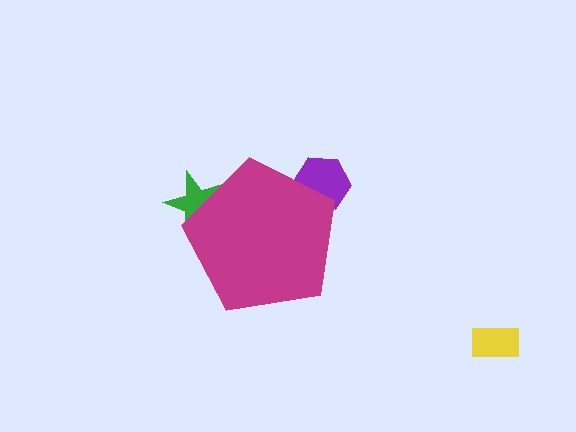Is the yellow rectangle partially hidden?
No, the yellow rectangle is fully visible.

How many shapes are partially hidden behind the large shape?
2 shapes are partially hidden.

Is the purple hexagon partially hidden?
Yes, the purple hexagon is partially hidden behind the magenta pentagon.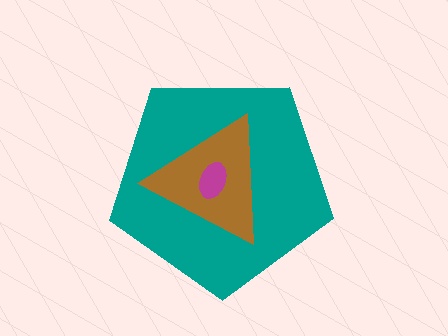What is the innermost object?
The magenta ellipse.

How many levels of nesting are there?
3.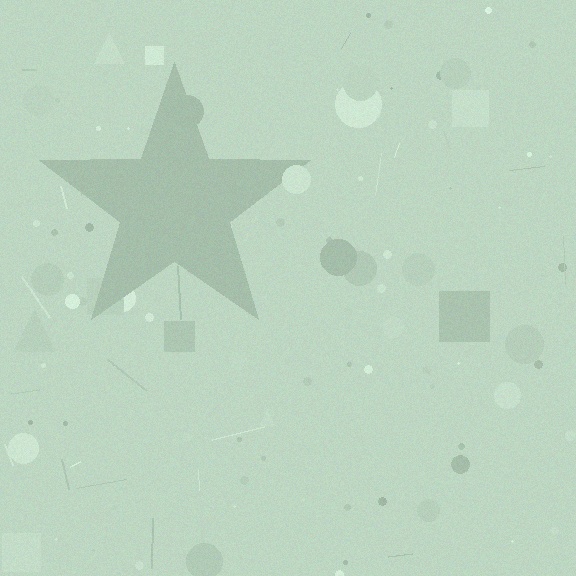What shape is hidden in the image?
A star is hidden in the image.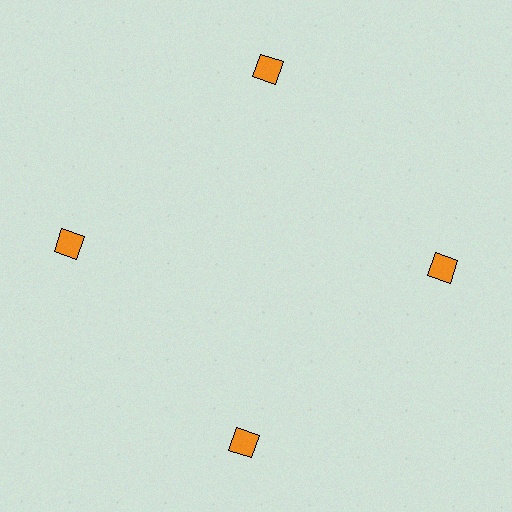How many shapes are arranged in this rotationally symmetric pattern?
There are 4 shapes, arranged in 4 groups of 1.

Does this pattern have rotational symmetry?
Yes, this pattern has 4-fold rotational symmetry. It looks the same after rotating 90 degrees around the center.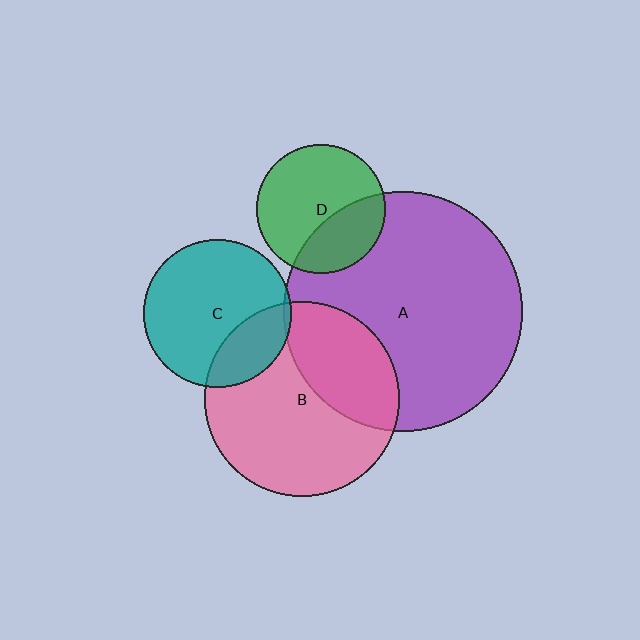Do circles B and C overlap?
Yes.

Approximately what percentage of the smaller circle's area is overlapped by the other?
Approximately 25%.